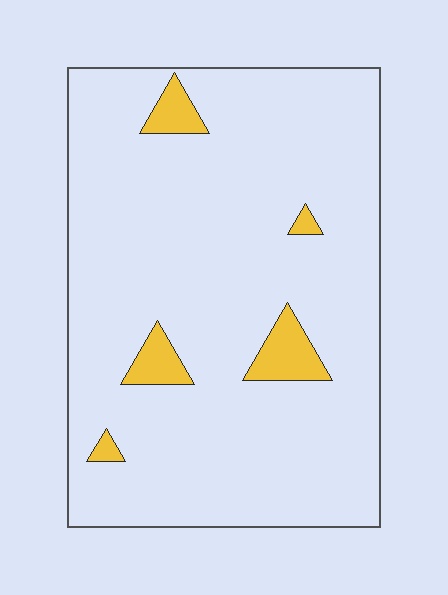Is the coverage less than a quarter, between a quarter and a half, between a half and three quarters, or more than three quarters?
Less than a quarter.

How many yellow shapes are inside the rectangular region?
5.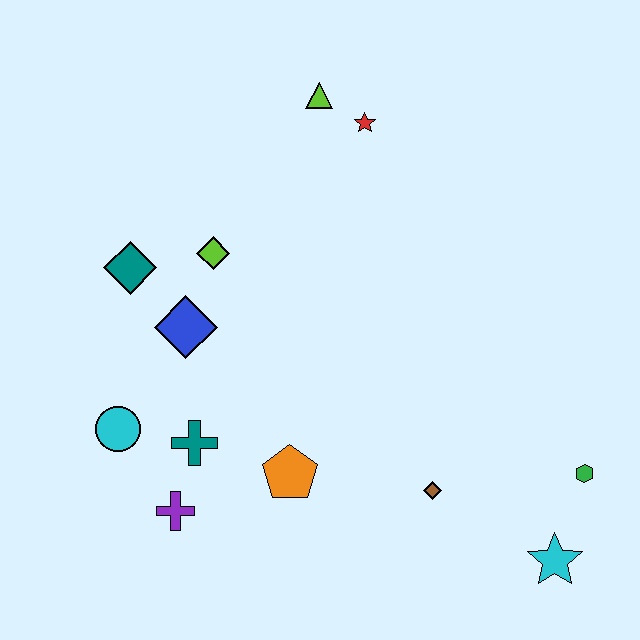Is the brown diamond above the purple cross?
Yes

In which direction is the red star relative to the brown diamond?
The red star is above the brown diamond.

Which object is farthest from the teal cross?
The green hexagon is farthest from the teal cross.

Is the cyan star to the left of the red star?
No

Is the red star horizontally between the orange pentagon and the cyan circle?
No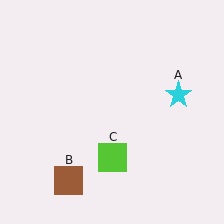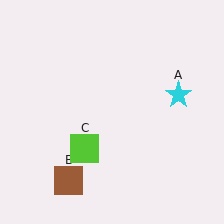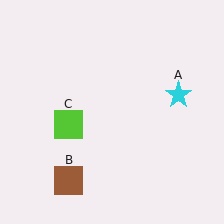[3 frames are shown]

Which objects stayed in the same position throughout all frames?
Cyan star (object A) and brown square (object B) remained stationary.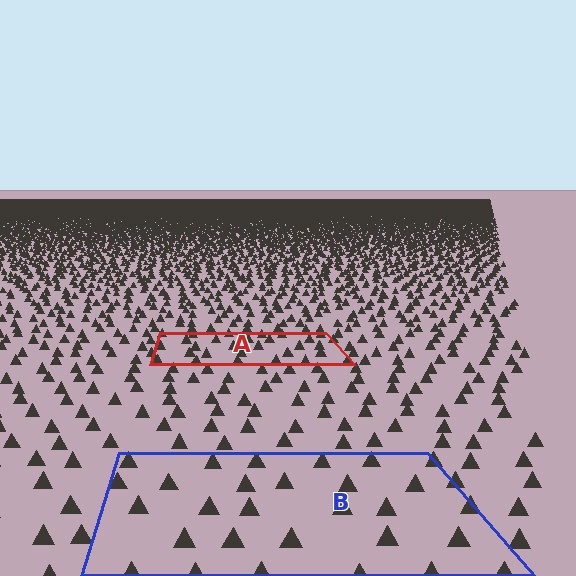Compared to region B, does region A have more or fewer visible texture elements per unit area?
Region A has more texture elements per unit area — they are packed more densely because it is farther away.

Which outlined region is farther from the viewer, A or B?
Region A is farther from the viewer — the texture elements inside it appear smaller and more densely packed.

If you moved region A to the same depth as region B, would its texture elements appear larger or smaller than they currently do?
They would appear larger. At a closer depth, the same texture elements are projected at a bigger on-screen size.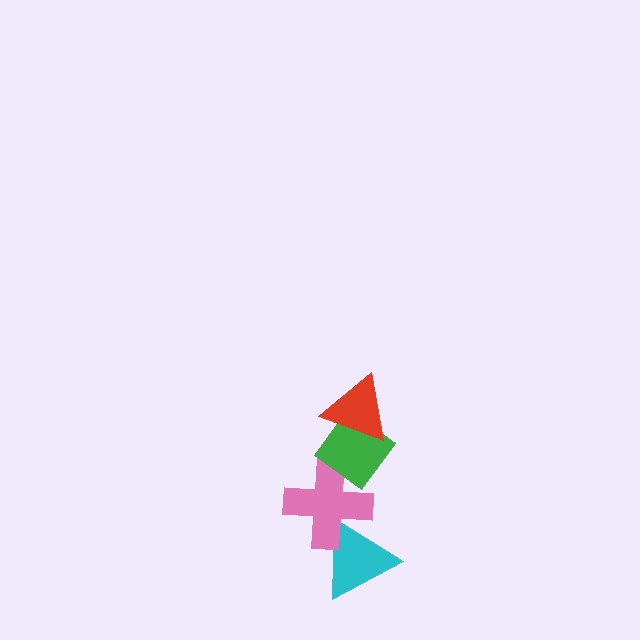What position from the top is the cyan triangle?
The cyan triangle is 4th from the top.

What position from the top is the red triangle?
The red triangle is 1st from the top.